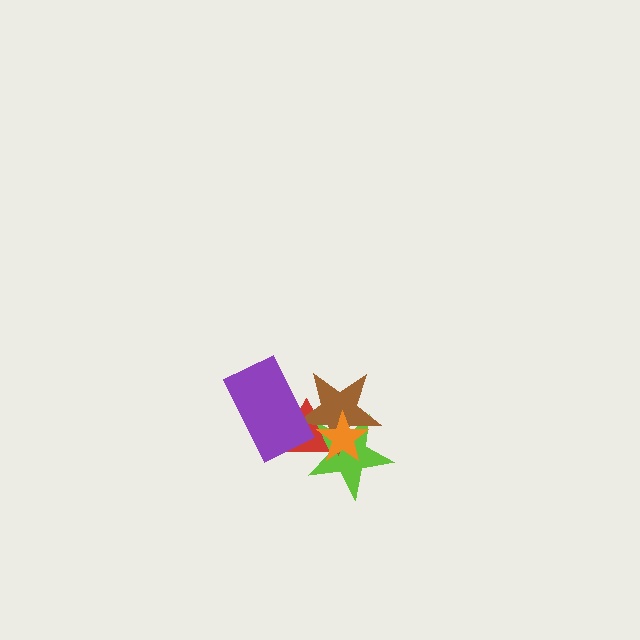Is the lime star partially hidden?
Yes, it is partially covered by another shape.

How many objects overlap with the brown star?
4 objects overlap with the brown star.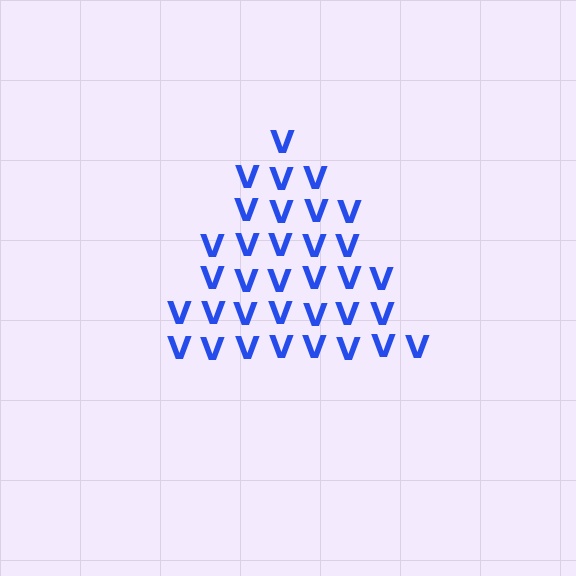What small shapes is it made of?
It is made of small letter V's.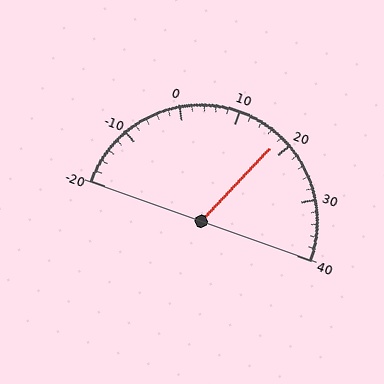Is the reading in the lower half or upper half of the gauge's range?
The reading is in the upper half of the range (-20 to 40).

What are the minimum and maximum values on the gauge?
The gauge ranges from -20 to 40.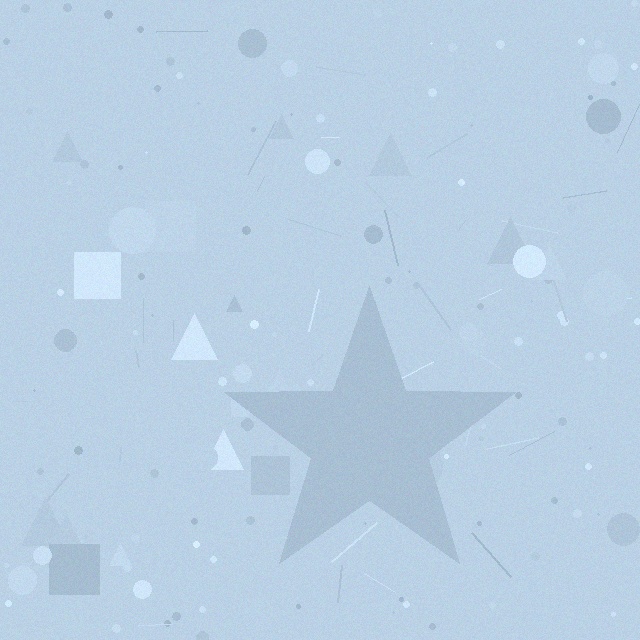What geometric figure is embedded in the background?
A star is embedded in the background.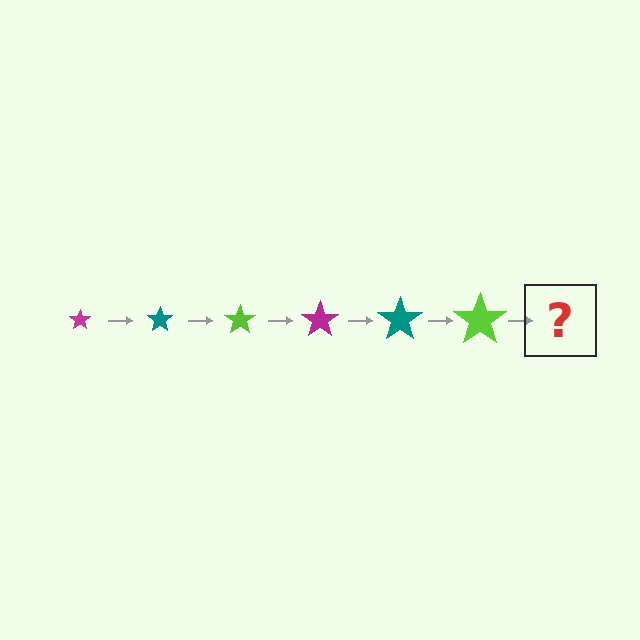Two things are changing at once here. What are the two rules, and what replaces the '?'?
The two rules are that the star grows larger each step and the color cycles through magenta, teal, and lime. The '?' should be a magenta star, larger than the previous one.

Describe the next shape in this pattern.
It should be a magenta star, larger than the previous one.